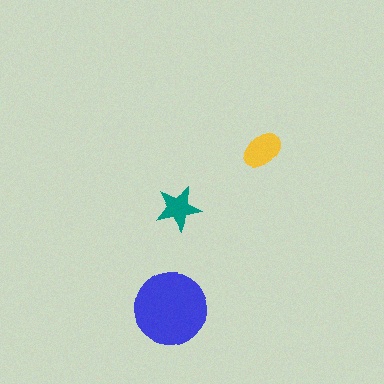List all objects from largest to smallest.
The blue circle, the yellow ellipse, the teal star.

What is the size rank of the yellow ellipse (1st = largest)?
2nd.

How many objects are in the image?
There are 3 objects in the image.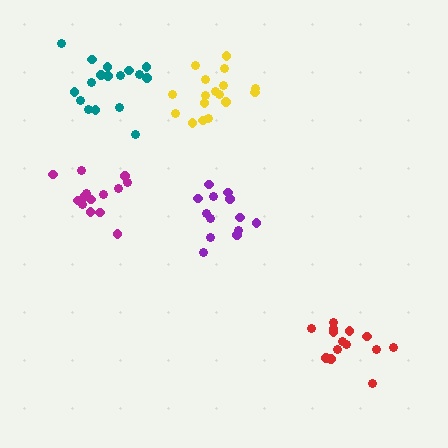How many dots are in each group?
Group 1: 13 dots, Group 2: 17 dots, Group 3: 14 dots, Group 4: 14 dots, Group 5: 17 dots (75 total).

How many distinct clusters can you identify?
There are 5 distinct clusters.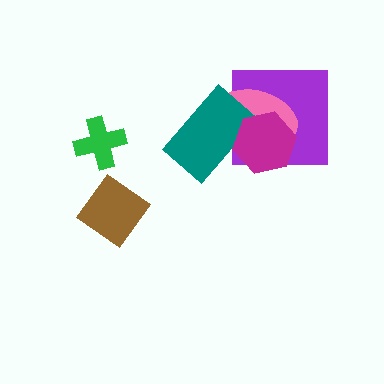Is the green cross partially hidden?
No, no other shape covers it.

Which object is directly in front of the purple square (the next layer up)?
The pink ellipse is directly in front of the purple square.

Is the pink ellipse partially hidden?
Yes, it is partially covered by another shape.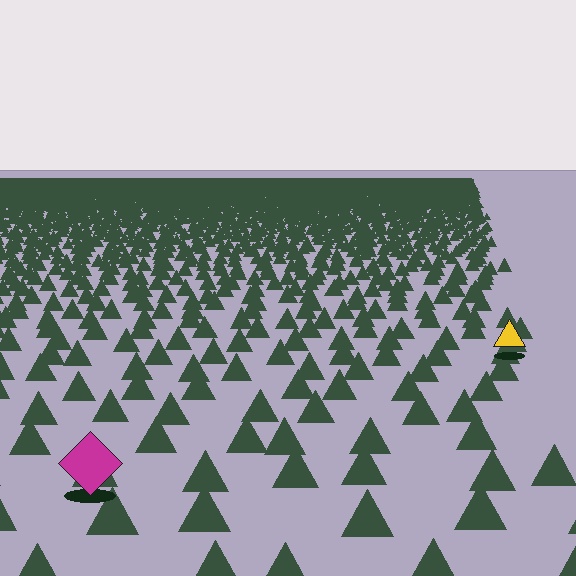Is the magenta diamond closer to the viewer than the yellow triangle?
Yes. The magenta diamond is closer — you can tell from the texture gradient: the ground texture is coarser near it.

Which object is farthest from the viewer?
The yellow triangle is farthest from the viewer. It appears smaller and the ground texture around it is denser.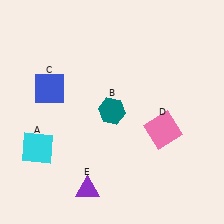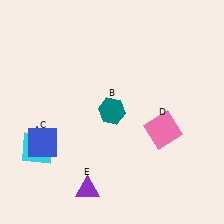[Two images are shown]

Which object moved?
The blue square (C) moved down.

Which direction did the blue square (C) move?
The blue square (C) moved down.